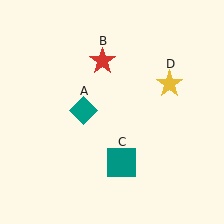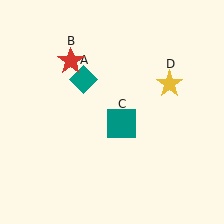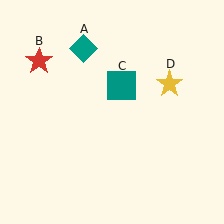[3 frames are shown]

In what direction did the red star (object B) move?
The red star (object B) moved left.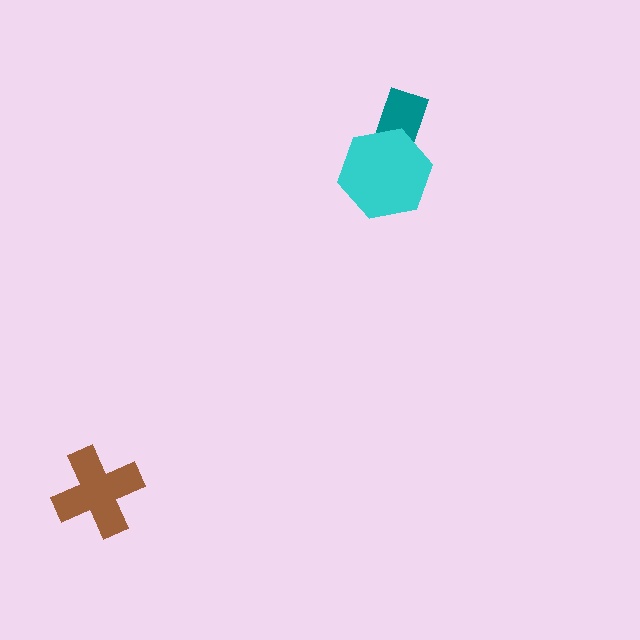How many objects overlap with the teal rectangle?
1 object overlaps with the teal rectangle.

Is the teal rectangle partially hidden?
Yes, it is partially covered by another shape.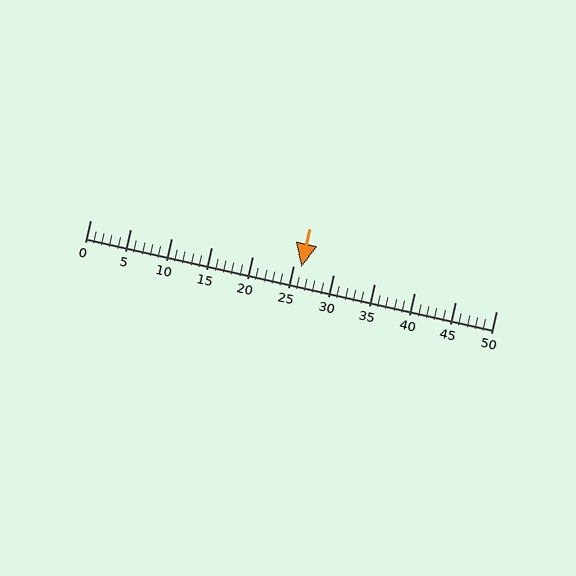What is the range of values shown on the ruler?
The ruler shows values from 0 to 50.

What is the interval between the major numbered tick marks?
The major tick marks are spaced 5 units apart.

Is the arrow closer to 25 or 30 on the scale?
The arrow is closer to 25.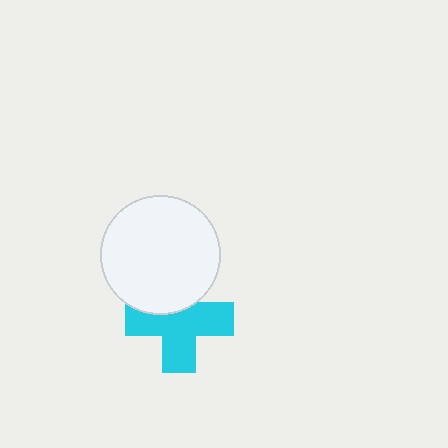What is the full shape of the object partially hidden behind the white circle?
The partially hidden object is a cyan cross.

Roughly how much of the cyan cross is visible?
Most of it is visible (roughly 68%).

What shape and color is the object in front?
The object in front is a white circle.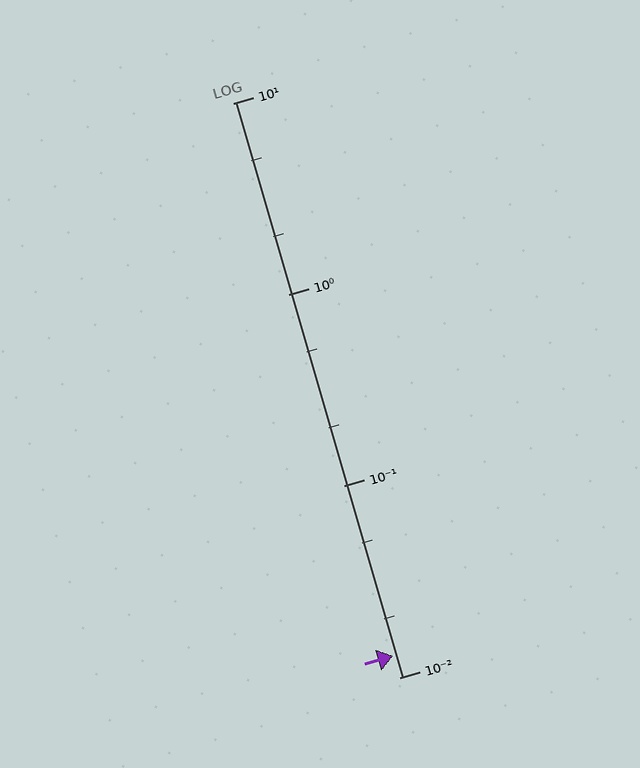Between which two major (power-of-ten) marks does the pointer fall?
The pointer is between 0.01 and 0.1.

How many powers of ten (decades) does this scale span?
The scale spans 3 decades, from 0.01 to 10.